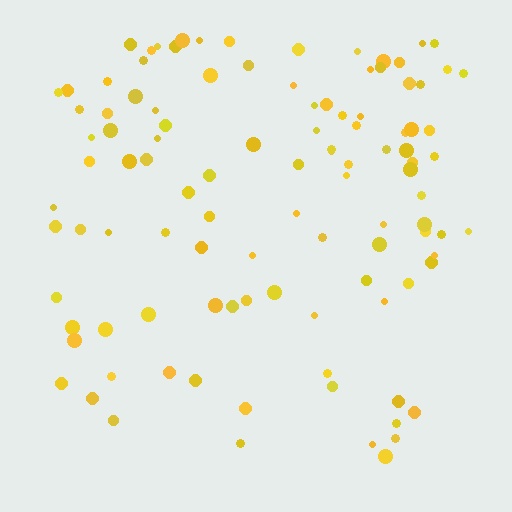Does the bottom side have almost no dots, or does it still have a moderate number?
Still a moderate number, just noticeably fewer than the top.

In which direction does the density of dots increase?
From bottom to top, with the top side densest.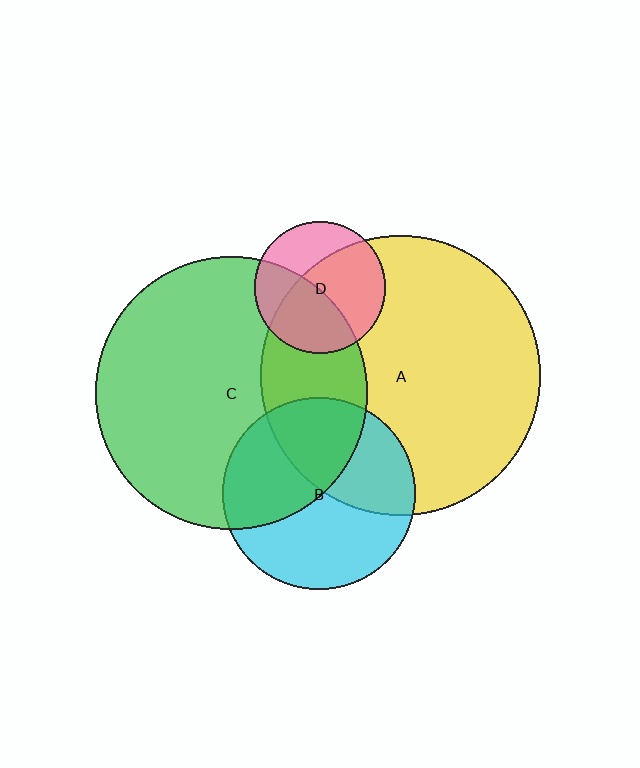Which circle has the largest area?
Circle A (yellow).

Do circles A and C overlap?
Yes.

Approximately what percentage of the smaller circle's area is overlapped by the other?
Approximately 30%.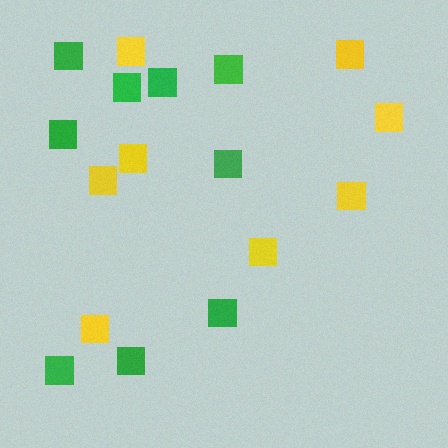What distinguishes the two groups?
There are 2 groups: one group of yellow squares (8) and one group of green squares (9).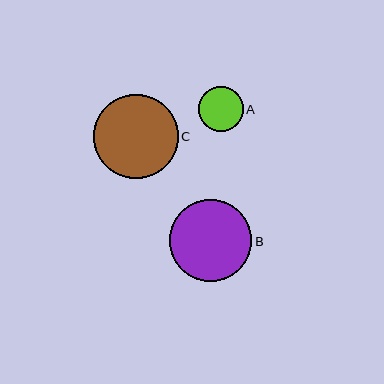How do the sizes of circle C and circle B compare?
Circle C and circle B are approximately the same size.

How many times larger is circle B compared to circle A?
Circle B is approximately 1.8 times the size of circle A.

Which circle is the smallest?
Circle A is the smallest with a size of approximately 45 pixels.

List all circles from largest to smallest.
From largest to smallest: C, B, A.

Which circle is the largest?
Circle C is the largest with a size of approximately 84 pixels.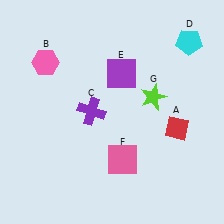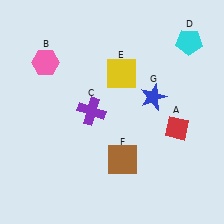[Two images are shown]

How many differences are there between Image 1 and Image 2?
There are 3 differences between the two images.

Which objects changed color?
E changed from purple to yellow. F changed from pink to brown. G changed from lime to blue.